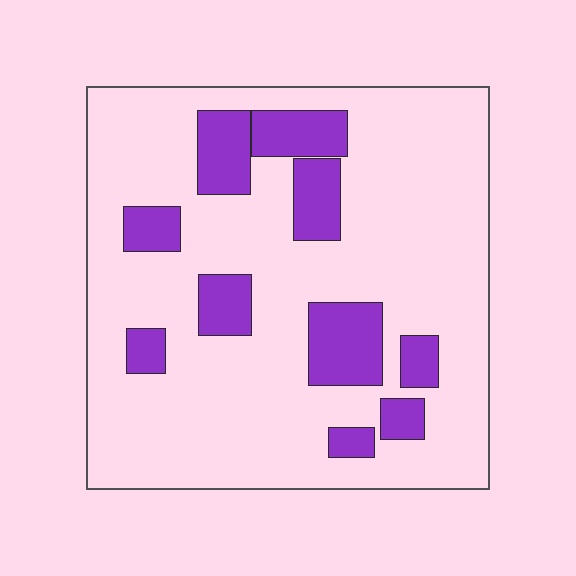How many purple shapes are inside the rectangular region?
10.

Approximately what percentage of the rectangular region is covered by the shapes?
Approximately 20%.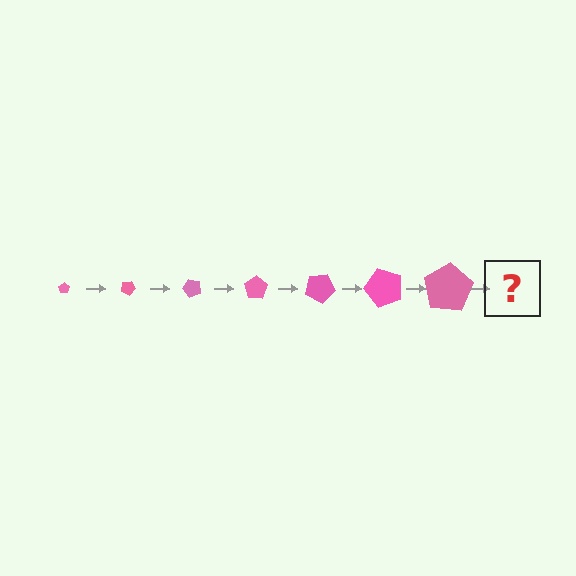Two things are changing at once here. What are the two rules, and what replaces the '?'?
The two rules are that the pentagon grows larger each step and it rotates 25 degrees each step. The '?' should be a pentagon, larger than the previous one and rotated 175 degrees from the start.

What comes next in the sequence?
The next element should be a pentagon, larger than the previous one and rotated 175 degrees from the start.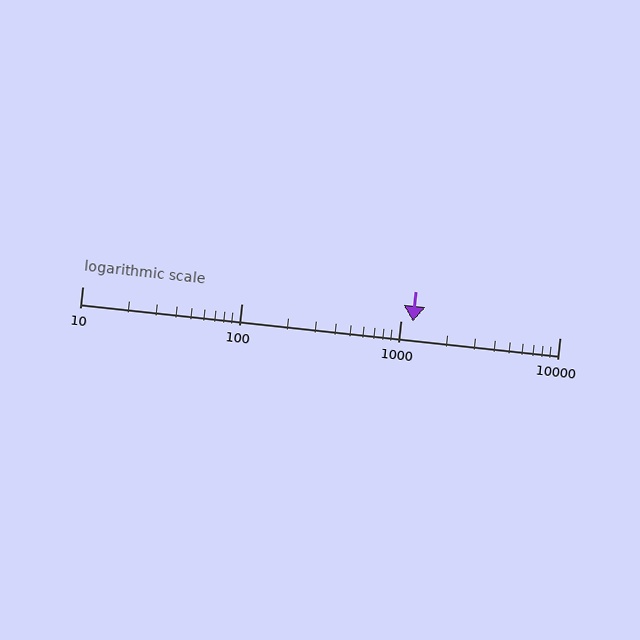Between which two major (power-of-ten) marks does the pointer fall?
The pointer is between 1000 and 10000.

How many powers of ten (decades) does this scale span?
The scale spans 3 decades, from 10 to 10000.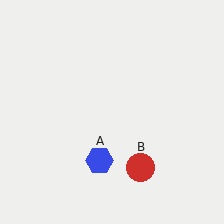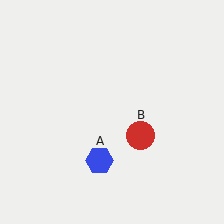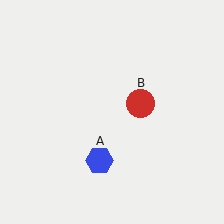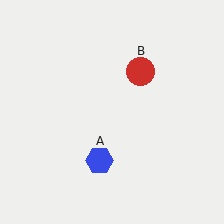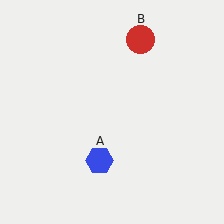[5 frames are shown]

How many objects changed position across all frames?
1 object changed position: red circle (object B).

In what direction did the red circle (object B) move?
The red circle (object B) moved up.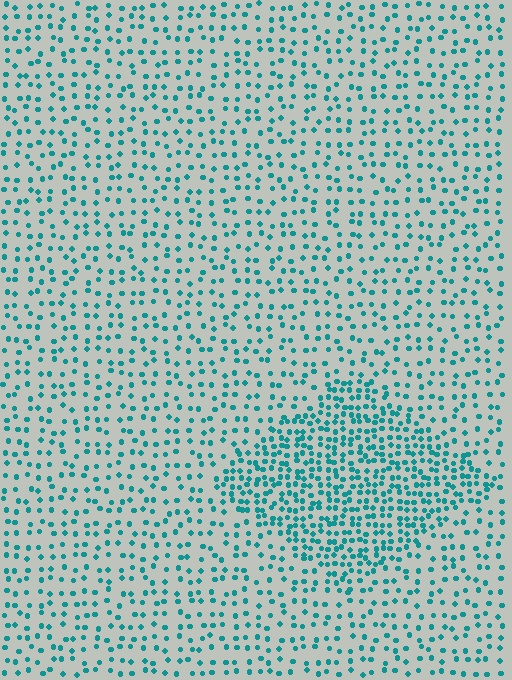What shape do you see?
I see a diamond.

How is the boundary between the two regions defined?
The boundary is defined by a change in element density (approximately 2.1x ratio). All elements are the same color, size, and shape.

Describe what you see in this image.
The image contains small teal elements arranged at two different densities. A diamond-shaped region is visible where the elements are more densely packed than the surrounding area.